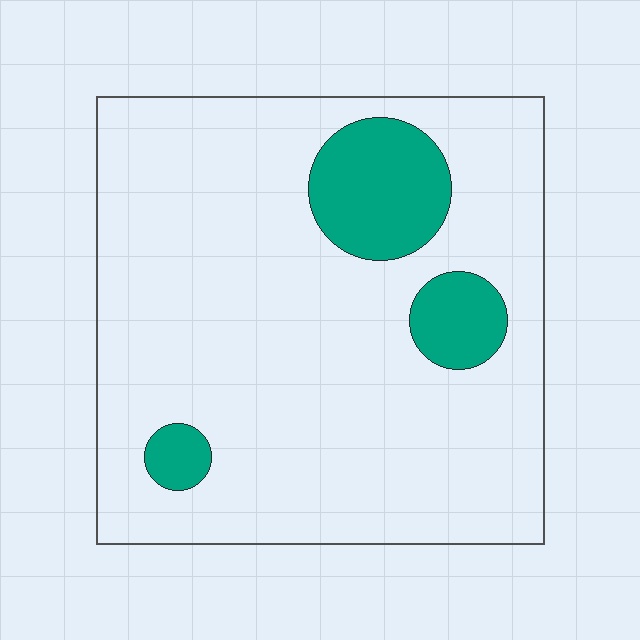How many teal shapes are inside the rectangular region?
3.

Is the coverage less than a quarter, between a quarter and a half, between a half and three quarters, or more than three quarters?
Less than a quarter.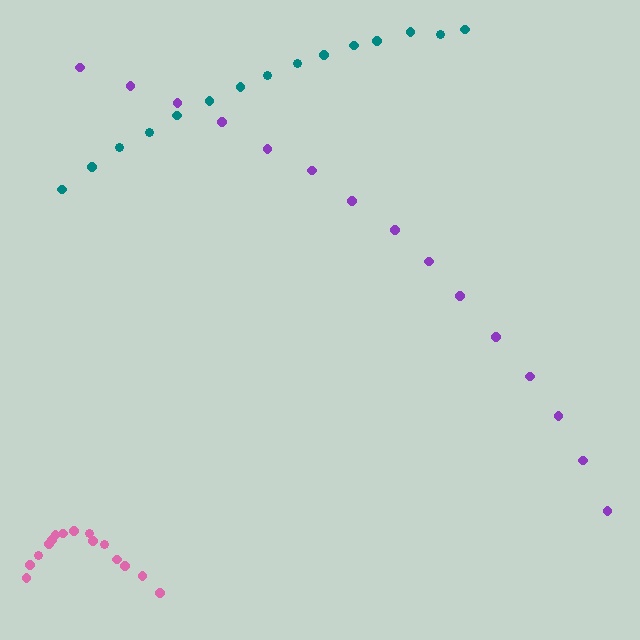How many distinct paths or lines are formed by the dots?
There are 3 distinct paths.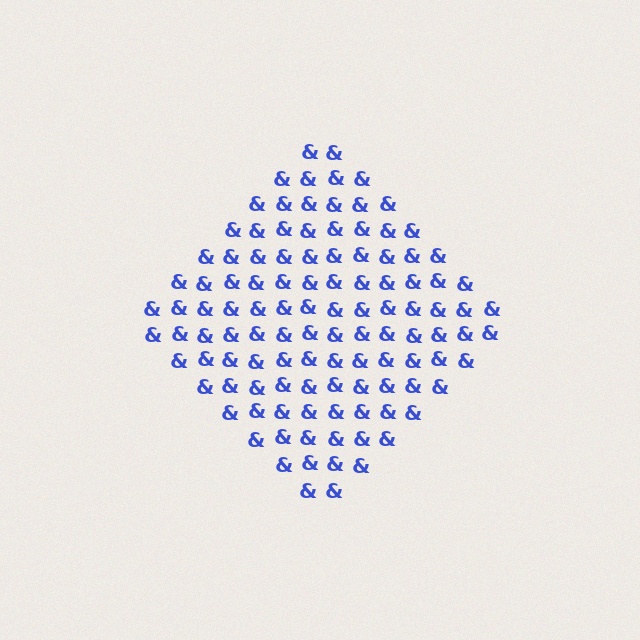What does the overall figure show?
The overall figure shows a diamond.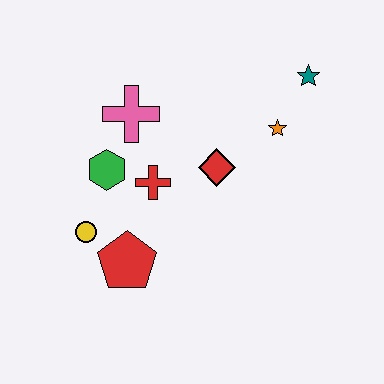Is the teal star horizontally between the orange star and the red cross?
No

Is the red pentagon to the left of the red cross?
Yes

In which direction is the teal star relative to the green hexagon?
The teal star is to the right of the green hexagon.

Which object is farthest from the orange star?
The yellow circle is farthest from the orange star.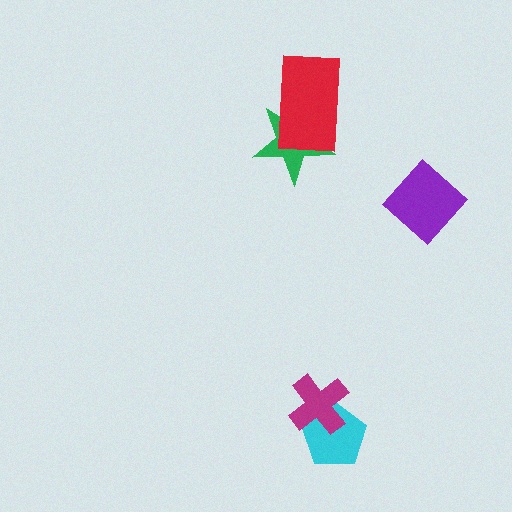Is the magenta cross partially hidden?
No, no other shape covers it.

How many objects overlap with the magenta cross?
1 object overlaps with the magenta cross.